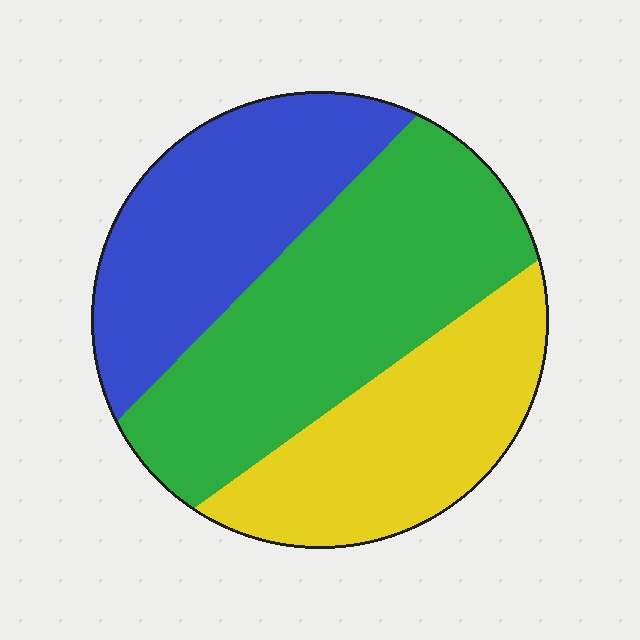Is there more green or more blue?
Green.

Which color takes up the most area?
Green, at roughly 40%.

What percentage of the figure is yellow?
Yellow takes up about one quarter (1/4) of the figure.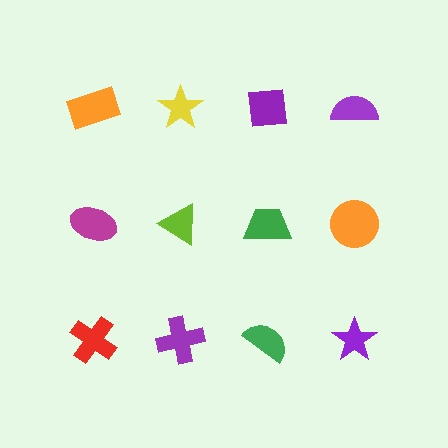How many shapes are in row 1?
4 shapes.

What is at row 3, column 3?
A green semicircle.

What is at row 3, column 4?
A purple star.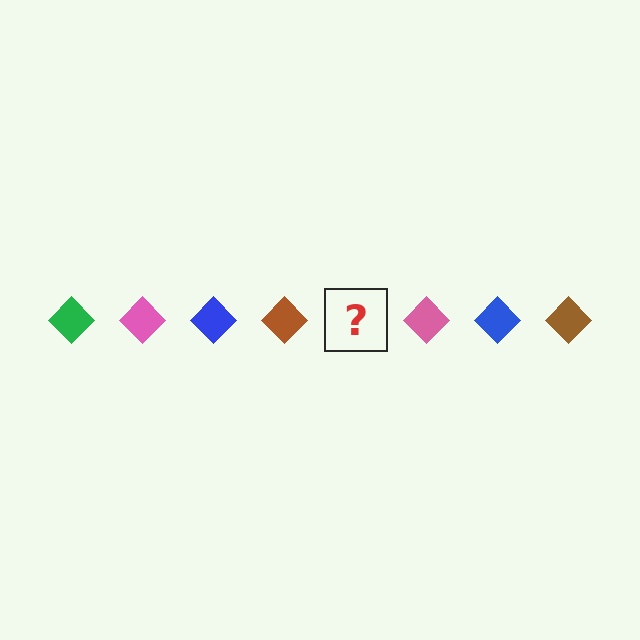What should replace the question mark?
The question mark should be replaced with a green diamond.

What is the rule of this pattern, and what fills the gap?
The rule is that the pattern cycles through green, pink, blue, brown diamonds. The gap should be filled with a green diamond.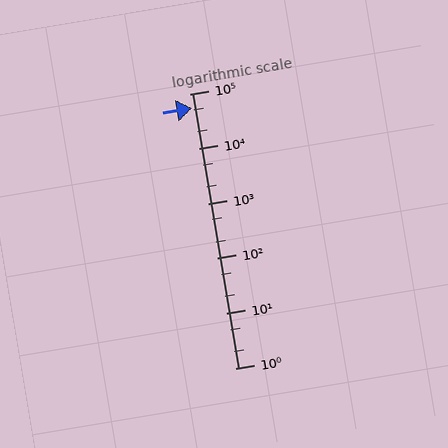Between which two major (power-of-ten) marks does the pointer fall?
The pointer is between 10000 and 100000.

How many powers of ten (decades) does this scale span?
The scale spans 5 decades, from 1 to 100000.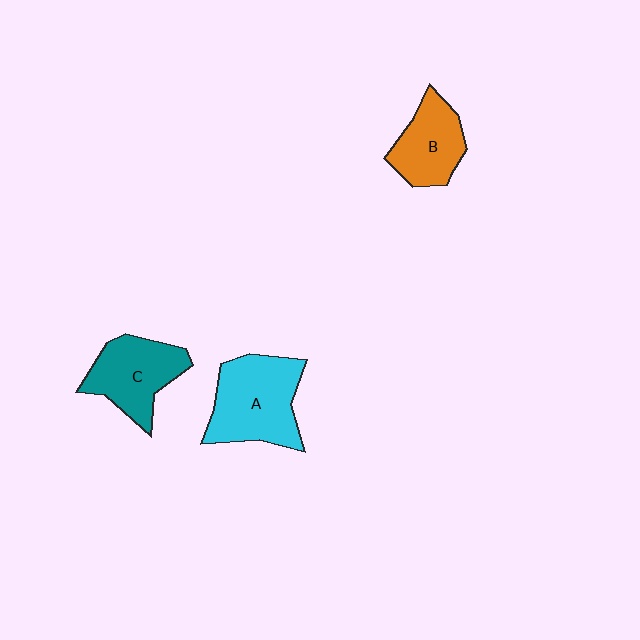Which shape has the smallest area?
Shape B (orange).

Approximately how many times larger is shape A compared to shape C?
Approximately 1.3 times.